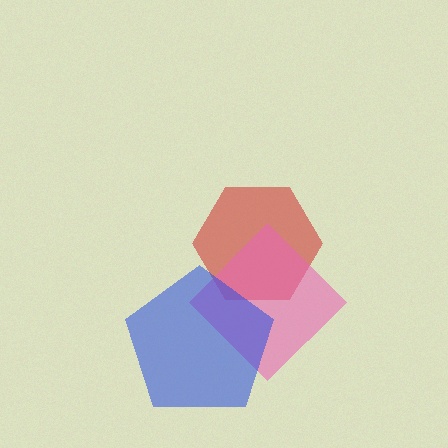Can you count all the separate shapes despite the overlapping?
Yes, there are 3 separate shapes.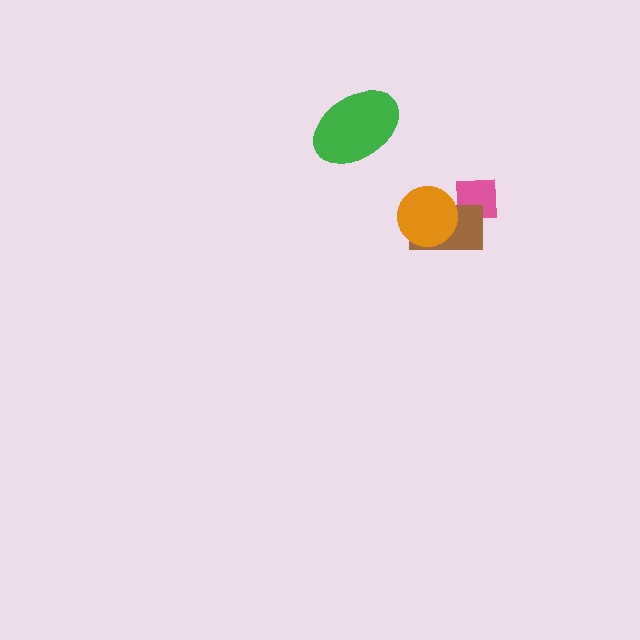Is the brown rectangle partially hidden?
Yes, it is partially covered by another shape.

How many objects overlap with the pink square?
1 object overlaps with the pink square.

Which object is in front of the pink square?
The brown rectangle is in front of the pink square.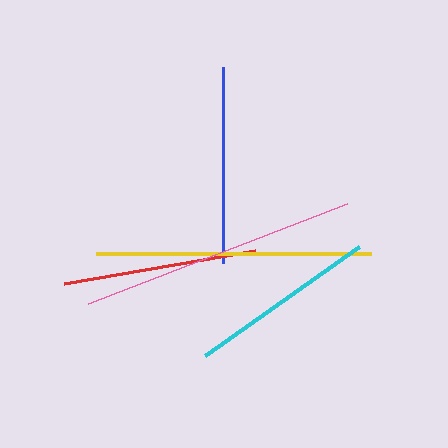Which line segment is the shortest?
The cyan line is the shortest at approximately 188 pixels.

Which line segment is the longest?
The pink line is the longest at approximately 277 pixels.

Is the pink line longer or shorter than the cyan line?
The pink line is longer than the cyan line.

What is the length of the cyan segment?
The cyan segment is approximately 188 pixels long.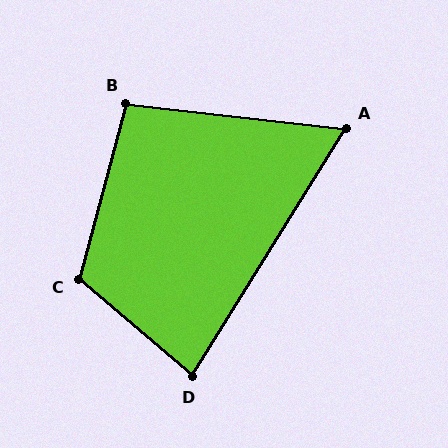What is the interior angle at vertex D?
Approximately 82 degrees (acute).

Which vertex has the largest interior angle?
C, at approximately 115 degrees.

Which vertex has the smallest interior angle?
A, at approximately 65 degrees.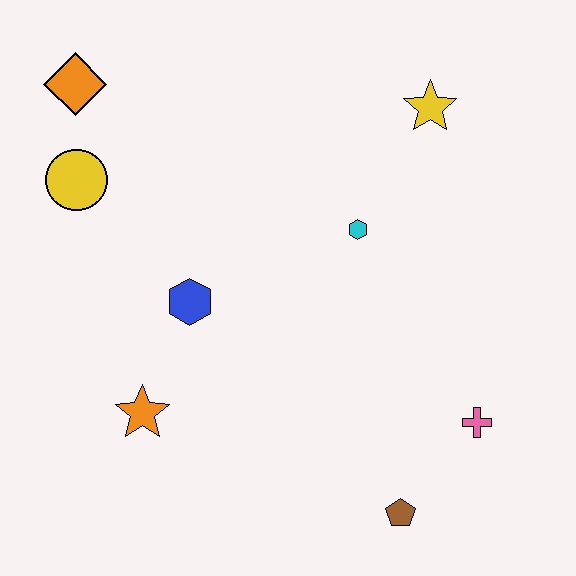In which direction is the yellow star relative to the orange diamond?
The yellow star is to the right of the orange diamond.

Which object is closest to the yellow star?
The cyan hexagon is closest to the yellow star.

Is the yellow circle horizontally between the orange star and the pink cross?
No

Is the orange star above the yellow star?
No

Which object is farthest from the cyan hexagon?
The orange diamond is farthest from the cyan hexagon.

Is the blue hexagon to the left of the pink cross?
Yes